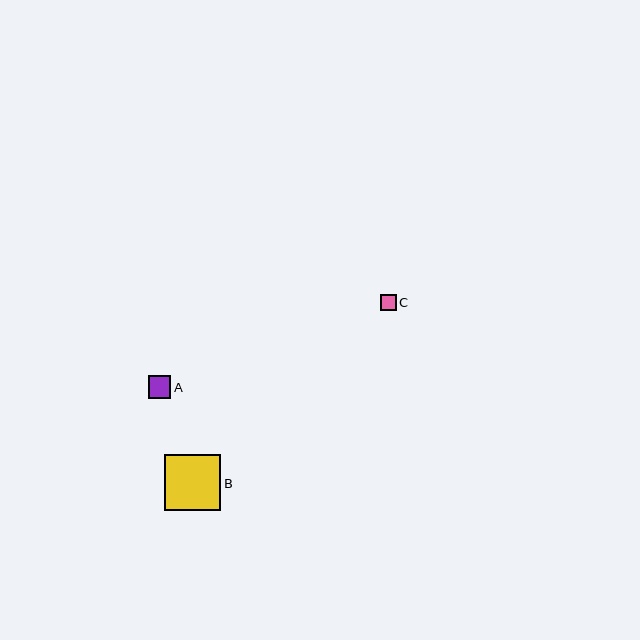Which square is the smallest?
Square C is the smallest with a size of approximately 16 pixels.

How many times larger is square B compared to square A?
Square B is approximately 2.5 times the size of square A.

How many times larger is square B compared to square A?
Square B is approximately 2.5 times the size of square A.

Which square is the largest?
Square B is the largest with a size of approximately 56 pixels.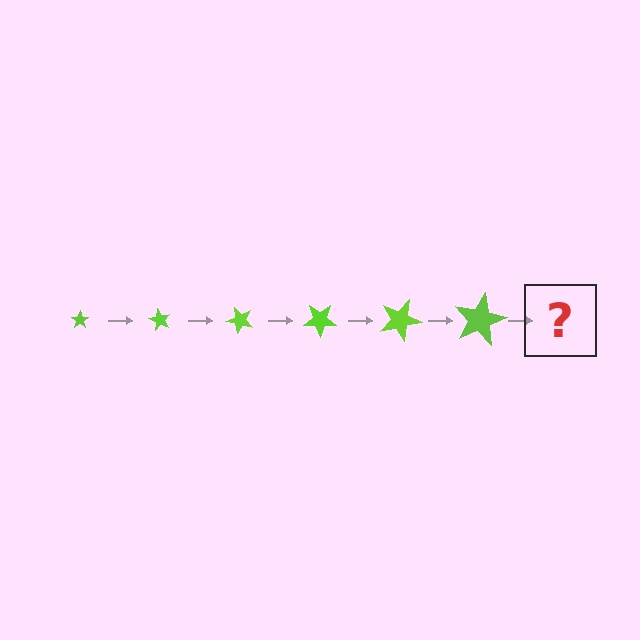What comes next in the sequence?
The next element should be a star, larger than the previous one and rotated 360 degrees from the start.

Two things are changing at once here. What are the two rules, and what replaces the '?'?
The two rules are that the star grows larger each step and it rotates 60 degrees each step. The '?' should be a star, larger than the previous one and rotated 360 degrees from the start.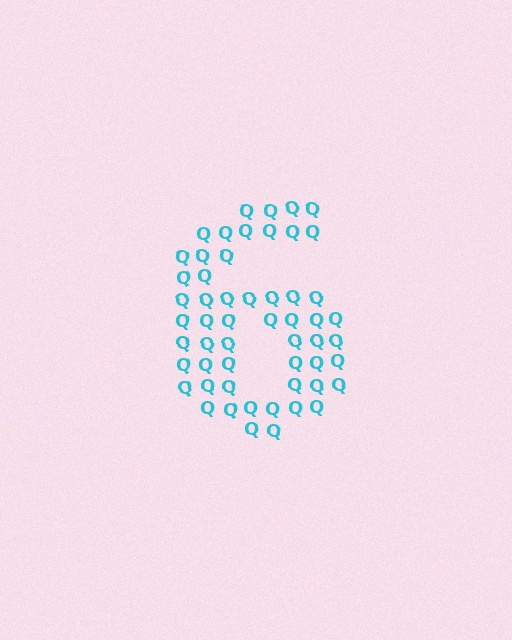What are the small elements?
The small elements are letter Q's.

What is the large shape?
The large shape is the digit 6.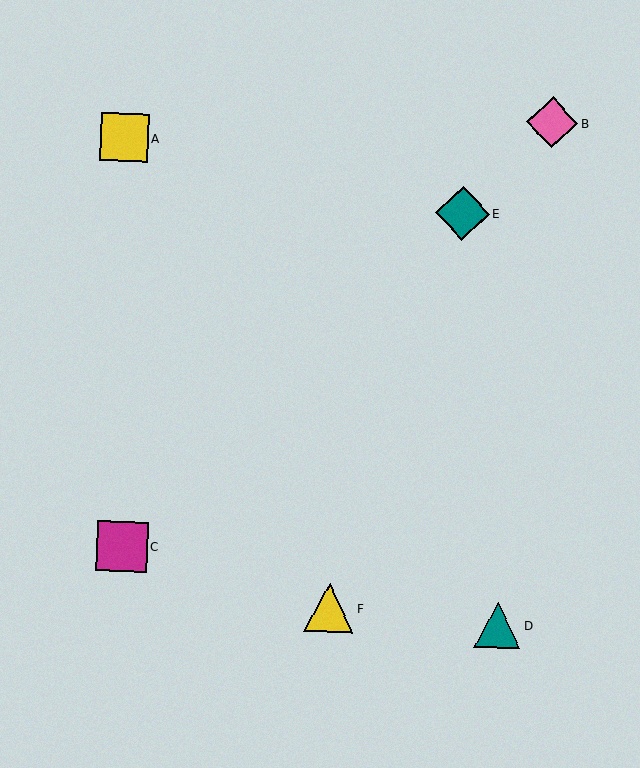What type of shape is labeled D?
Shape D is a teal triangle.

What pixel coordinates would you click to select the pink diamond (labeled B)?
Click at (552, 122) to select the pink diamond B.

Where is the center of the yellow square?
The center of the yellow square is at (124, 138).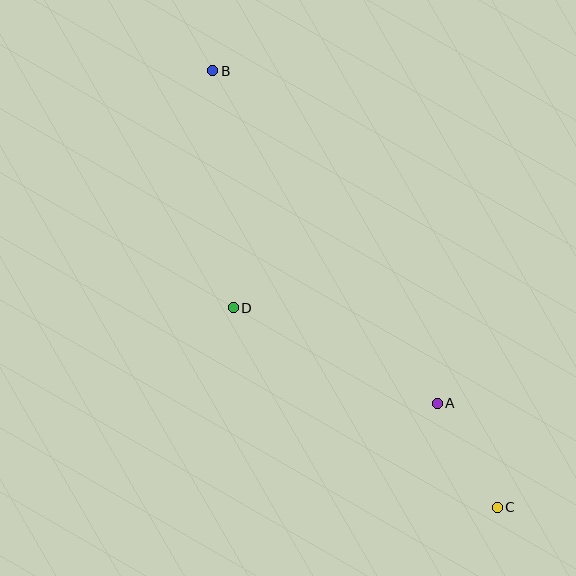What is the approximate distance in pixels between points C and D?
The distance between C and D is approximately 331 pixels.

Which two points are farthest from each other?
Points B and C are farthest from each other.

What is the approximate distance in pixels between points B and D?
The distance between B and D is approximately 238 pixels.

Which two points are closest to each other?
Points A and C are closest to each other.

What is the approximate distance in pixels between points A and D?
The distance between A and D is approximately 225 pixels.